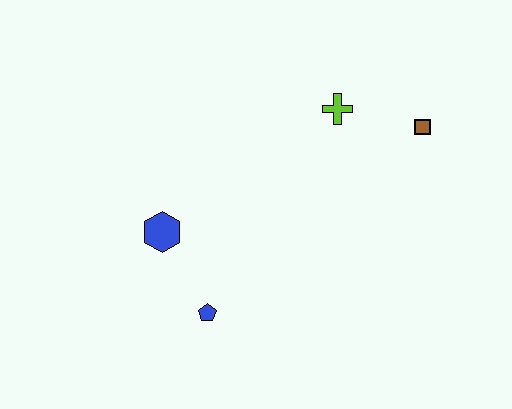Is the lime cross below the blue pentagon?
No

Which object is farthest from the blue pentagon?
The brown square is farthest from the blue pentagon.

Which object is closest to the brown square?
The lime cross is closest to the brown square.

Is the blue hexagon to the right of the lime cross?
No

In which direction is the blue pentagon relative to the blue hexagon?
The blue pentagon is below the blue hexagon.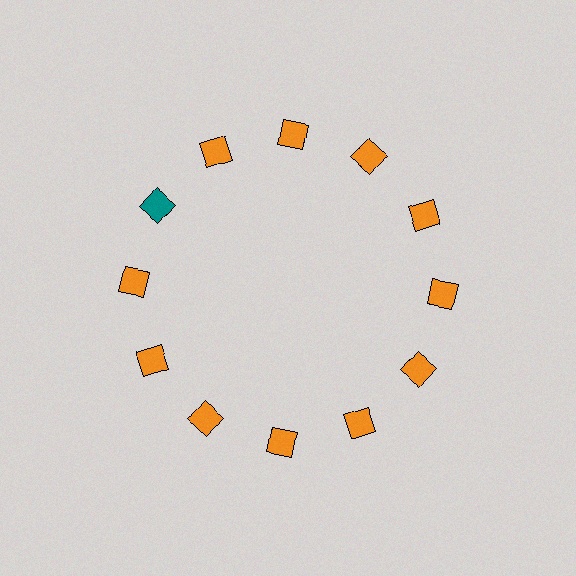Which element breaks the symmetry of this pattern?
The teal square at roughly the 10 o'clock position breaks the symmetry. All other shapes are orange squares.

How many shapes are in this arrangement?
There are 12 shapes arranged in a ring pattern.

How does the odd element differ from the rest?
It has a different color: teal instead of orange.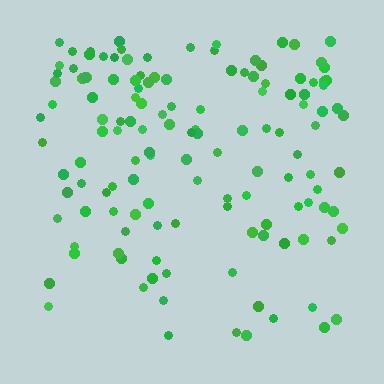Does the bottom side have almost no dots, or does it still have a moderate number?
Still a moderate number, just noticeably fewer than the top.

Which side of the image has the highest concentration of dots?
The top.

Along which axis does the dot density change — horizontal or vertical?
Vertical.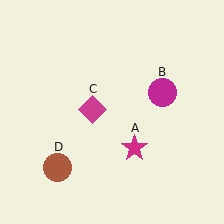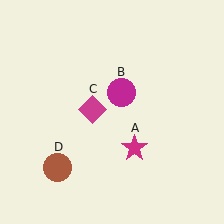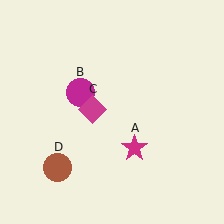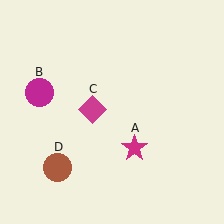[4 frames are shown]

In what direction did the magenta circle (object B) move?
The magenta circle (object B) moved left.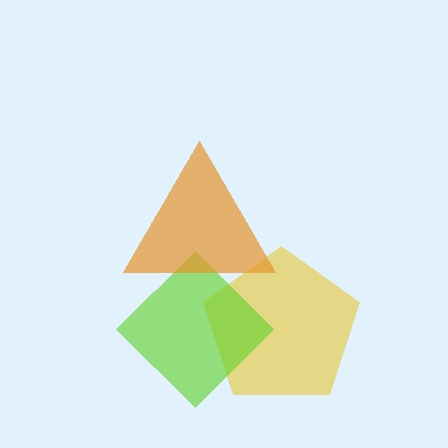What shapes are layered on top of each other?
The layered shapes are: a yellow pentagon, a lime diamond, an orange triangle.